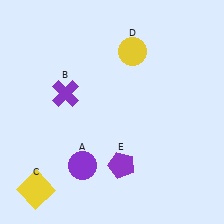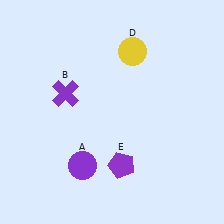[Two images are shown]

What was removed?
The yellow square (C) was removed in Image 2.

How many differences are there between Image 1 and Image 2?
There is 1 difference between the two images.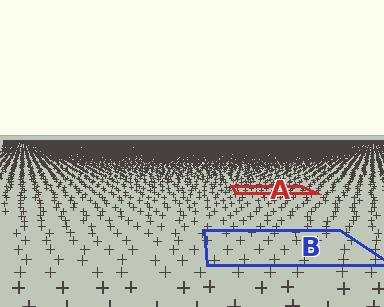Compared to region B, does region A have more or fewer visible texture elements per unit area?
Region A has more texture elements per unit area — they are packed more densely because it is farther away.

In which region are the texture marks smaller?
The texture marks are smaller in region A, because it is farther away.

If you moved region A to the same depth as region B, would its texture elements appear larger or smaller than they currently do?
They would appear larger. At a closer depth, the same texture elements are projected at a bigger on-screen size.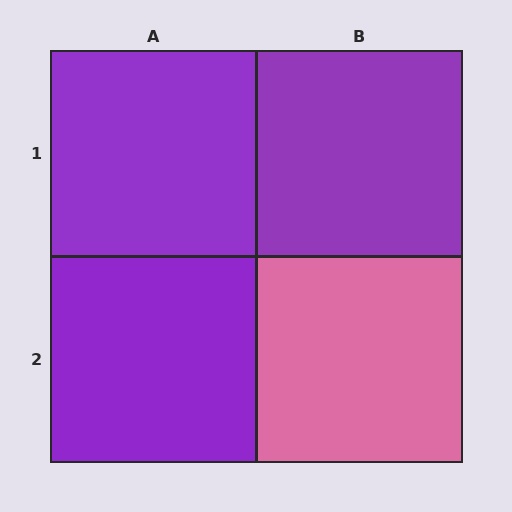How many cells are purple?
3 cells are purple.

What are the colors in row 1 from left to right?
Purple, purple.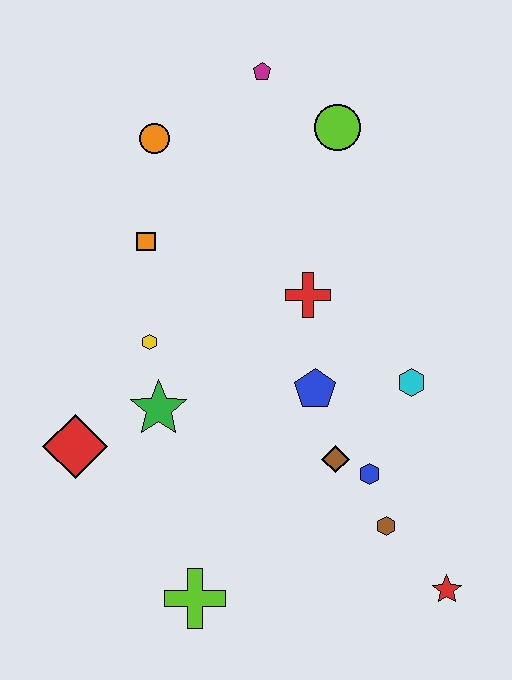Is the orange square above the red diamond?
Yes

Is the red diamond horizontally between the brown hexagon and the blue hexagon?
No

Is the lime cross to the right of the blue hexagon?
No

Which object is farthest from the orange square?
The red star is farthest from the orange square.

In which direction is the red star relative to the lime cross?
The red star is to the right of the lime cross.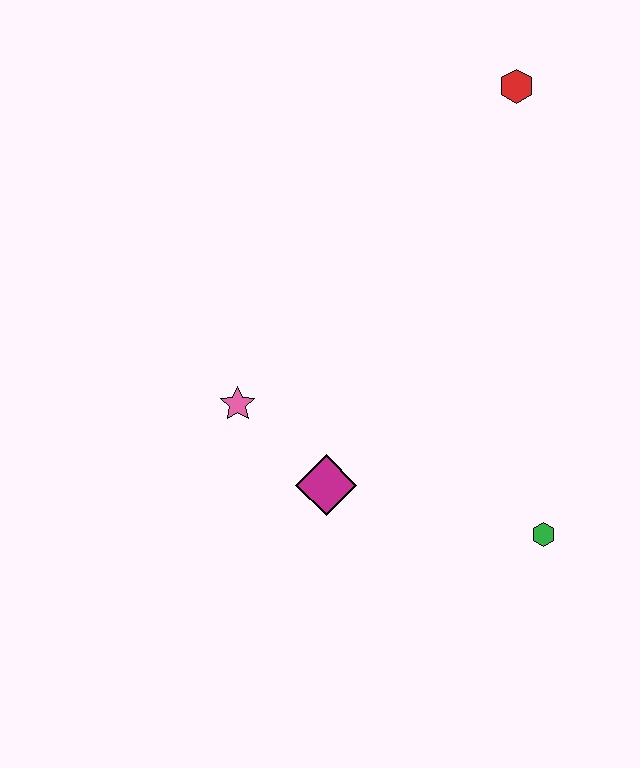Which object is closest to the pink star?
The magenta diamond is closest to the pink star.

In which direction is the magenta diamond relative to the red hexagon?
The magenta diamond is below the red hexagon.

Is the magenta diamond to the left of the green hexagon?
Yes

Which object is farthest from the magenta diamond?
The red hexagon is farthest from the magenta diamond.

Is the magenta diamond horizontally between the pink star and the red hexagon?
Yes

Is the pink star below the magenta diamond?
No